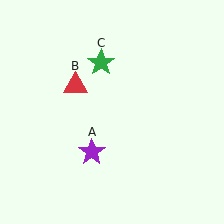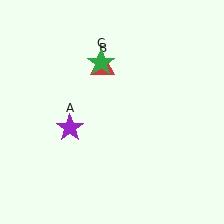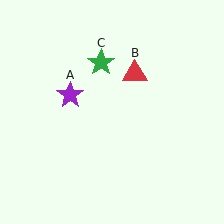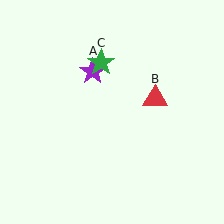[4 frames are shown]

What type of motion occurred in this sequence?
The purple star (object A), red triangle (object B) rotated clockwise around the center of the scene.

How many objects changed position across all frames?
2 objects changed position: purple star (object A), red triangle (object B).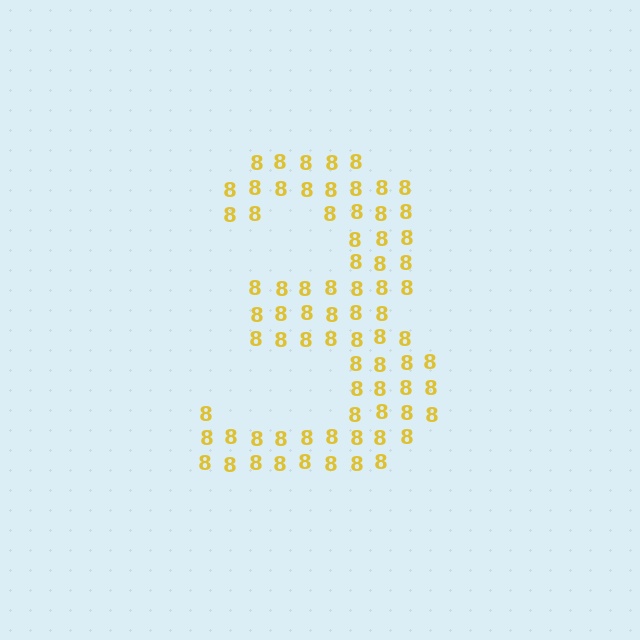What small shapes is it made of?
It is made of small digit 8's.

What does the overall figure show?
The overall figure shows the digit 3.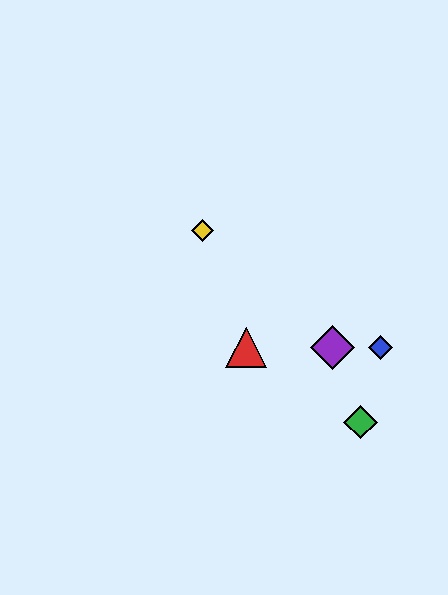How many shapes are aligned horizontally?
3 shapes (the red triangle, the blue diamond, the purple diamond) are aligned horizontally.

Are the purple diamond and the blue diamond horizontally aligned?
Yes, both are at y≈347.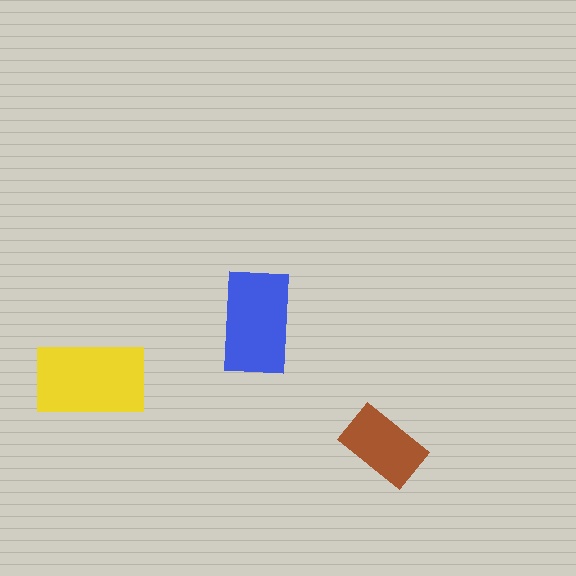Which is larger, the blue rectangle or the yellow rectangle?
The yellow one.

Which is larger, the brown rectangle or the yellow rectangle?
The yellow one.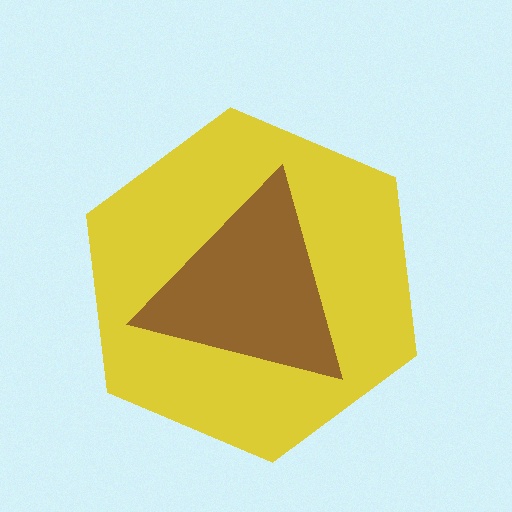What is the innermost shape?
The brown triangle.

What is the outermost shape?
The yellow hexagon.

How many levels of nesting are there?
2.